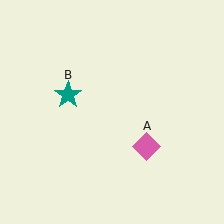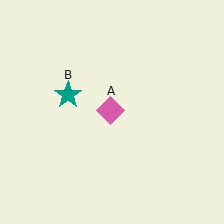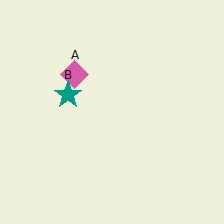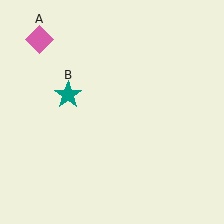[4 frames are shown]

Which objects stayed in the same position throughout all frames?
Teal star (object B) remained stationary.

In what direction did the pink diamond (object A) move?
The pink diamond (object A) moved up and to the left.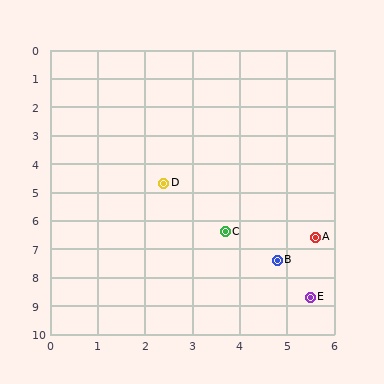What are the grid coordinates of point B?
Point B is at approximately (4.8, 7.4).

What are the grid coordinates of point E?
Point E is at approximately (5.5, 8.7).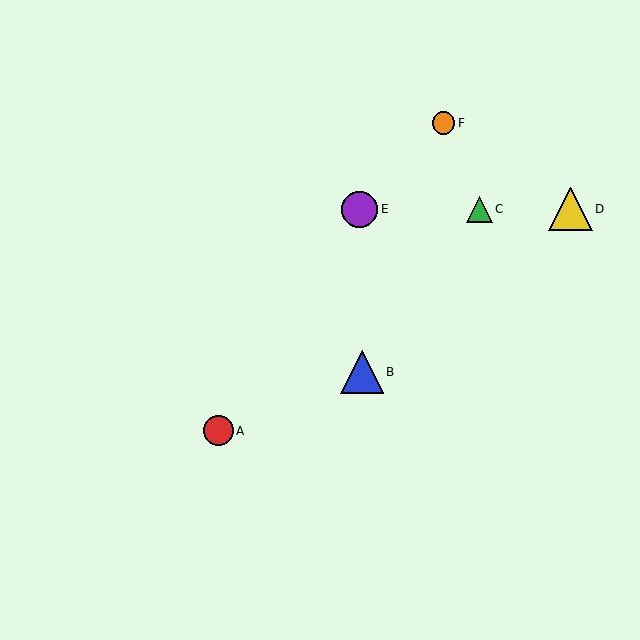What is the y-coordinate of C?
Object C is at y≈209.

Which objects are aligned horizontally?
Objects C, D, E are aligned horizontally.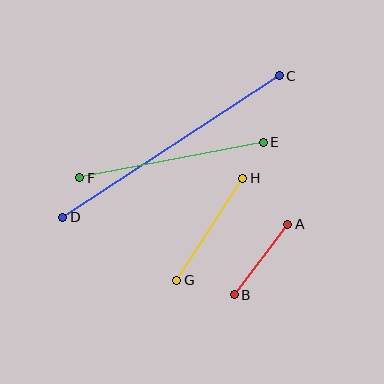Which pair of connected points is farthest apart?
Points C and D are farthest apart.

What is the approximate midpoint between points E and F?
The midpoint is at approximately (171, 160) pixels.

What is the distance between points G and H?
The distance is approximately 121 pixels.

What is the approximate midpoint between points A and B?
The midpoint is at approximately (261, 259) pixels.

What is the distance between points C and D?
The distance is approximately 259 pixels.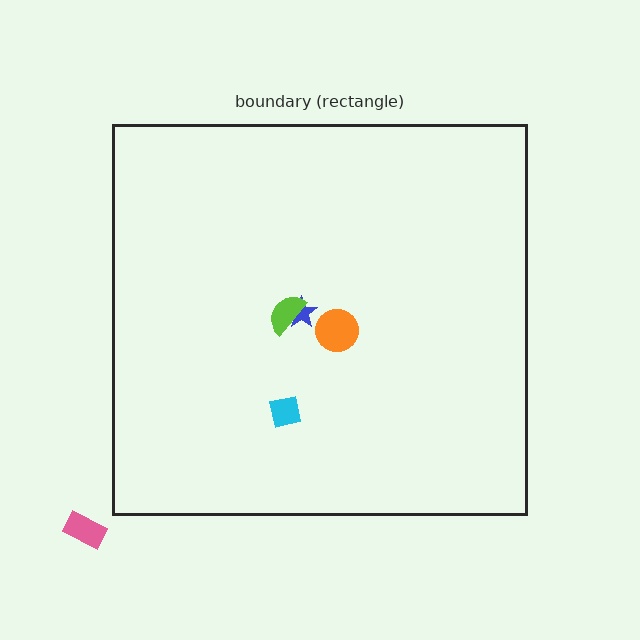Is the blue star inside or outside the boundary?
Inside.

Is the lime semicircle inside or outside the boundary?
Inside.